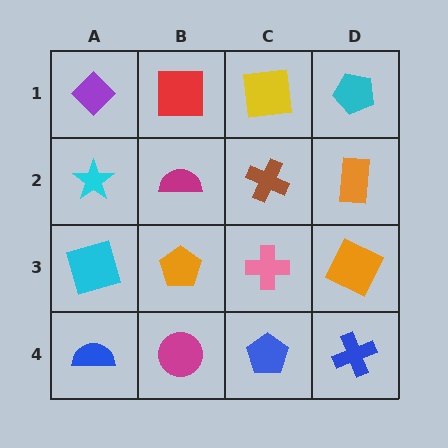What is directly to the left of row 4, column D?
A blue pentagon.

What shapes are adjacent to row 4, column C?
A pink cross (row 3, column C), a magenta circle (row 4, column B), a blue cross (row 4, column D).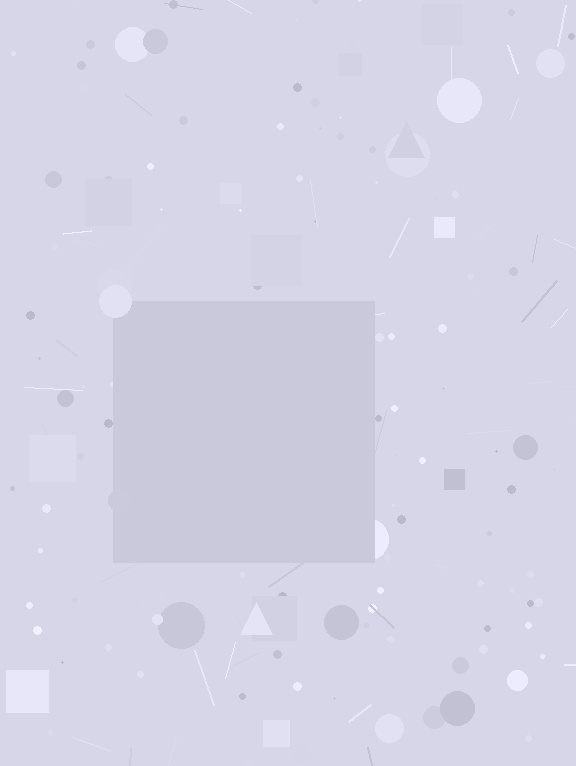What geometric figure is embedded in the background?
A square is embedded in the background.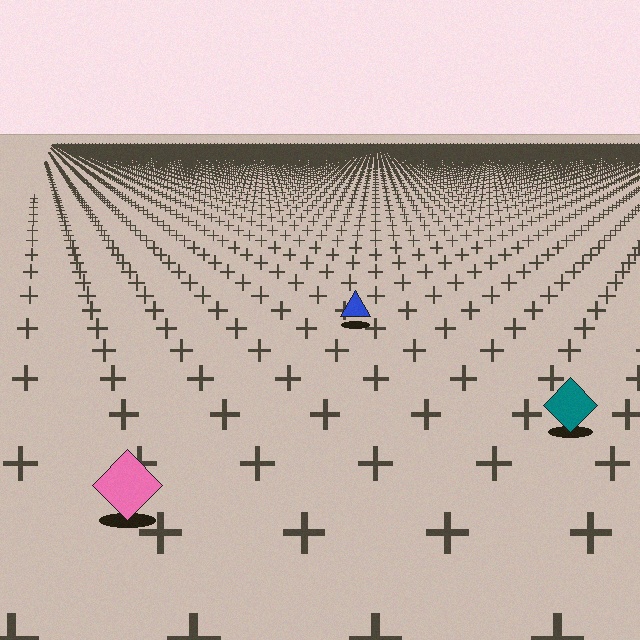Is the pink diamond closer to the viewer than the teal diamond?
Yes. The pink diamond is closer — you can tell from the texture gradient: the ground texture is coarser near it.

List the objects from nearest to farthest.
From nearest to farthest: the pink diamond, the teal diamond, the blue triangle.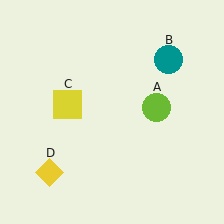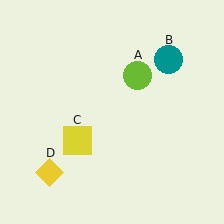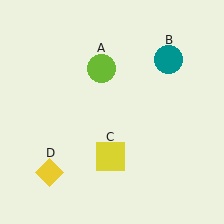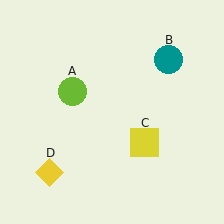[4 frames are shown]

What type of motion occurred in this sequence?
The lime circle (object A), yellow square (object C) rotated counterclockwise around the center of the scene.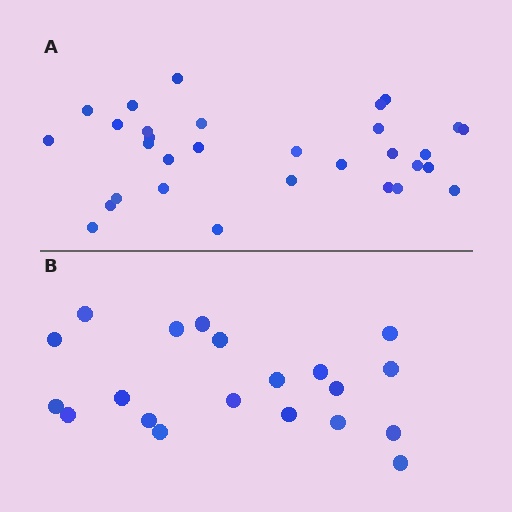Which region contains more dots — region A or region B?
Region A (the top region) has more dots.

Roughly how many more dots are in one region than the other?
Region A has roughly 12 or so more dots than region B.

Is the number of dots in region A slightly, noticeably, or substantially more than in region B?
Region A has substantially more. The ratio is roughly 1.6 to 1.